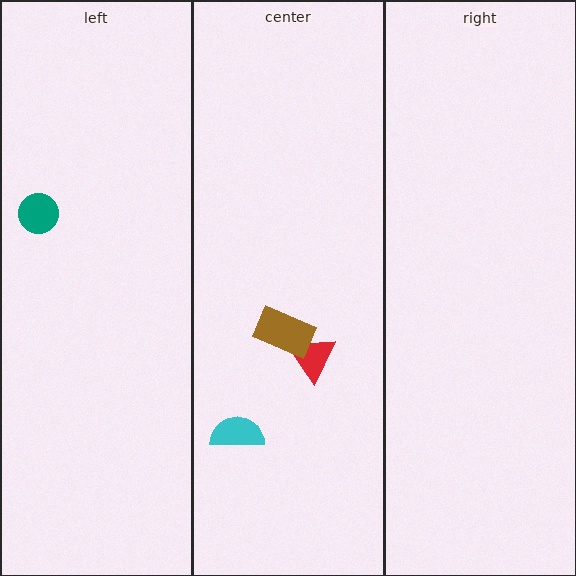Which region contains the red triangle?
The center region.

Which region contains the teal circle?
The left region.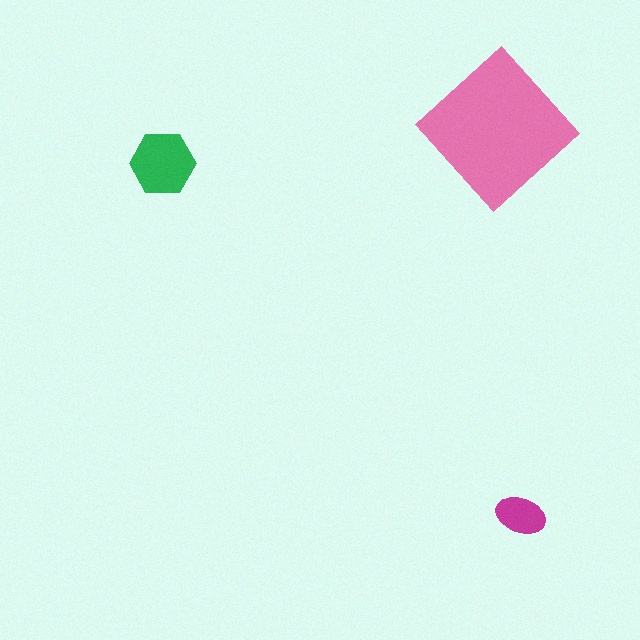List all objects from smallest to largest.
The magenta ellipse, the green hexagon, the pink diamond.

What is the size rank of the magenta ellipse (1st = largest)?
3rd.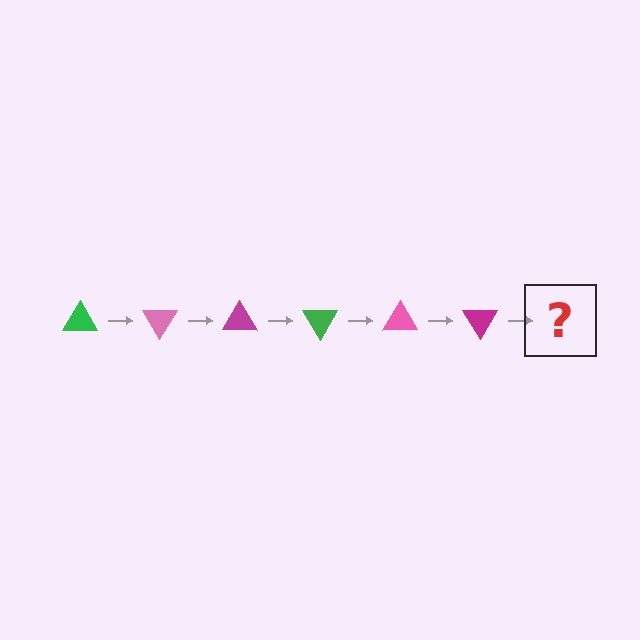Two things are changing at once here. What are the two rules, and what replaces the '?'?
The two rules are that it rotates 60 degrees each step and the color cycles through green, pink, and magenta. The '?' should be a green triangle, rotated 360 degrees from the start.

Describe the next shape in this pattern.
It should be a green triangle, rotated 360 degrees from the start.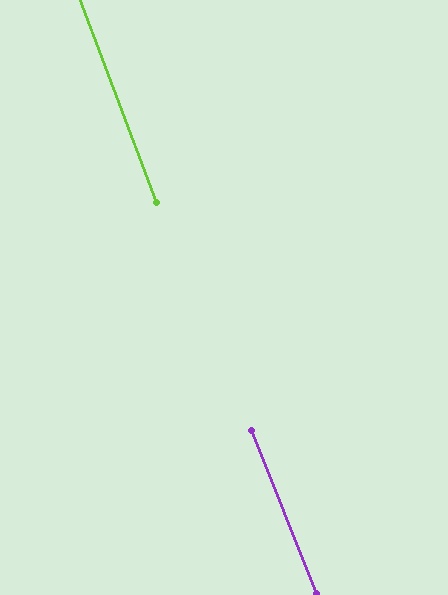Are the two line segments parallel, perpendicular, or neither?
Parallel — their directions differ by only 1.2°.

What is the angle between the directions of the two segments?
Approximately 1 degree.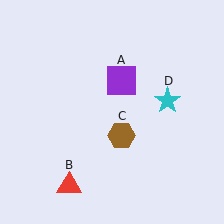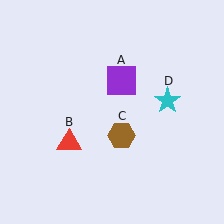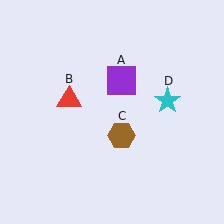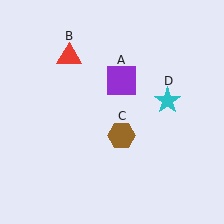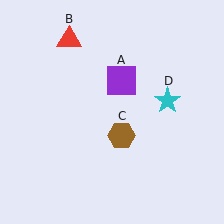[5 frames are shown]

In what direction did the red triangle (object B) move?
The red triangle (object B) moved up.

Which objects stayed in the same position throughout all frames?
Purple square (object A) and brown hexagon (object C) and cyan star (object D) remained stationary.